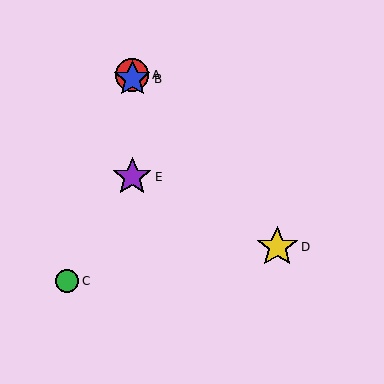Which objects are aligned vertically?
Objects A, B, E are aligned vertically.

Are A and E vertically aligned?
Yes, both are at x≈132.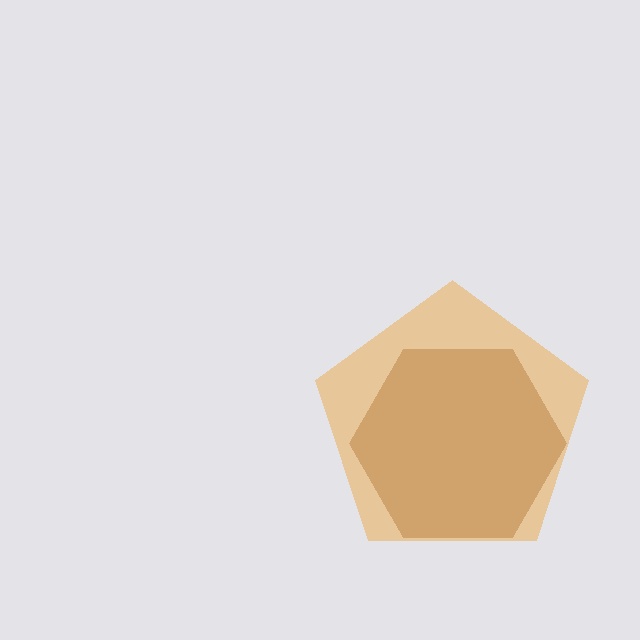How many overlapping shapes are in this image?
There are 2 overlapping shapes in the image.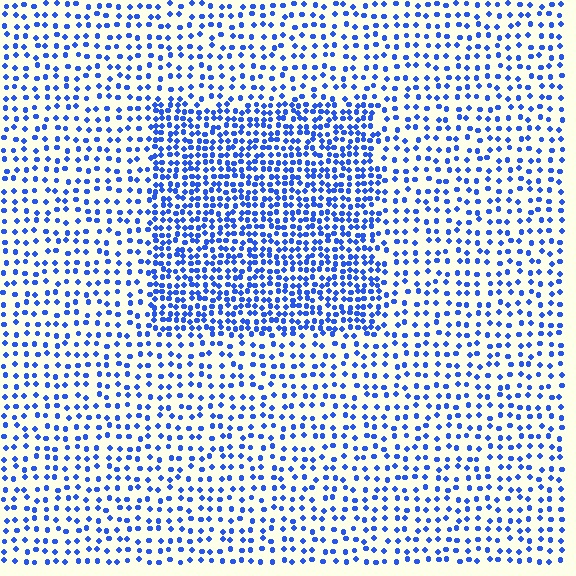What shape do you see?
I see a rectangle.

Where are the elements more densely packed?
The elements are more densely packed inside the rectangle boundary.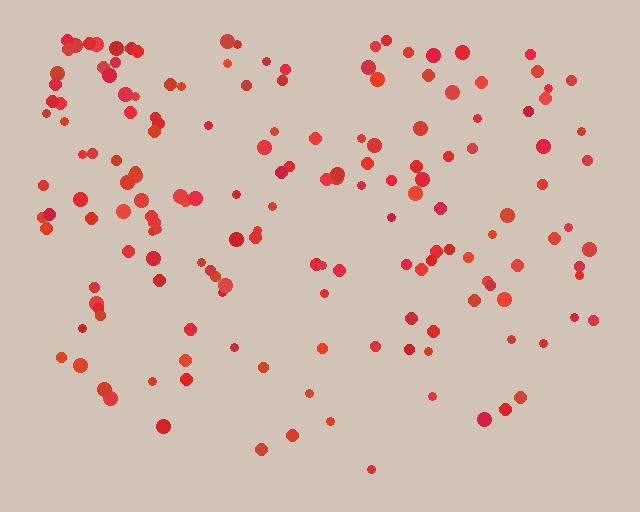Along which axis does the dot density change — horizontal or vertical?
Vertical.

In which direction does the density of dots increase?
From bottom to top, with the top side densest.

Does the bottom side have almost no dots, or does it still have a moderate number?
Still a moderate number, just noticeably fewer than the top.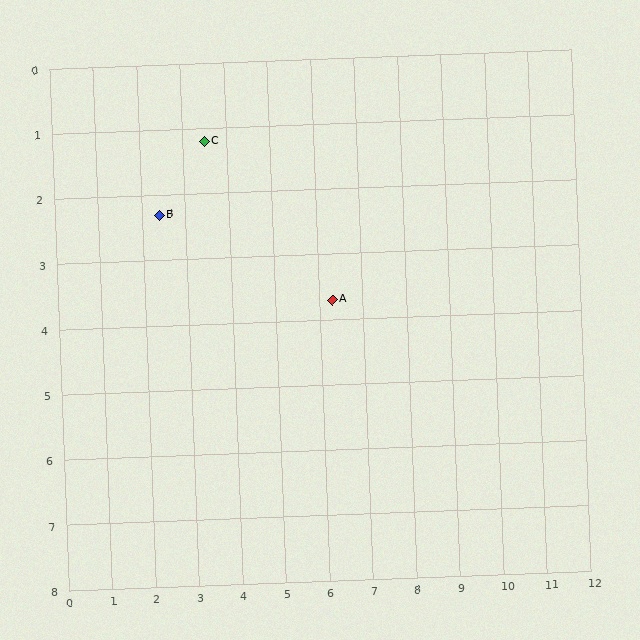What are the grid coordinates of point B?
Point B is at approximately (2.4, 2.3).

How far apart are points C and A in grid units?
Points C and A are about 3.8 grid units apart.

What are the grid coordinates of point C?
Point C is at approximately (3.5, 1.2).